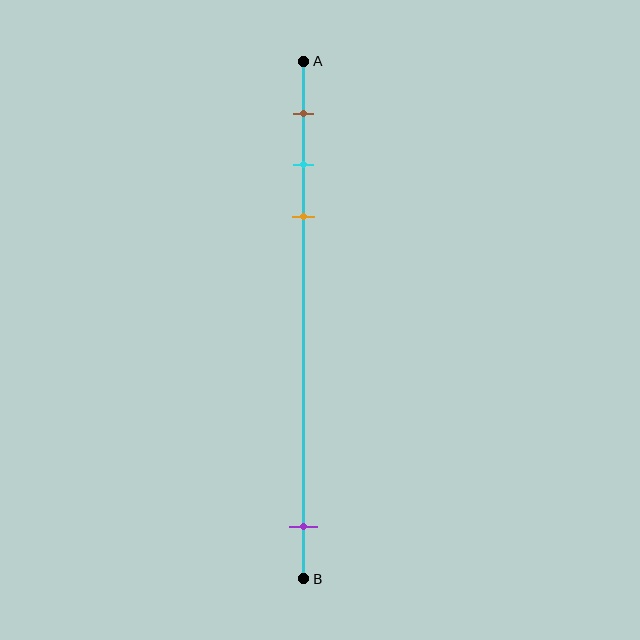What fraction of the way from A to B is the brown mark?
The brown mark is approximately 10% (0.1) of the way from A to B.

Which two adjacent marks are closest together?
The cyan and orange marks are the closest adjacent pair.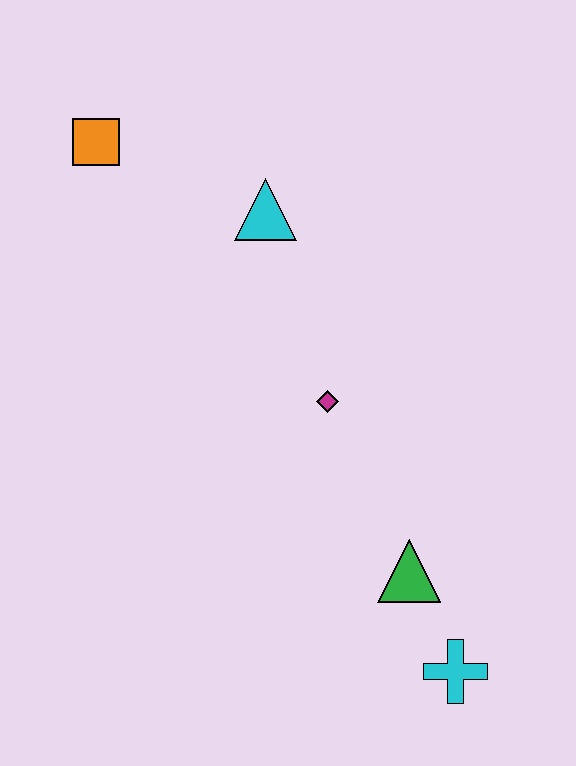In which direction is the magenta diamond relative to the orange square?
The magenta diamond is below the orange square.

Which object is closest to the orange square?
The cyan triangle is closest to the orange square.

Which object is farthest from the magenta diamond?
The orange square is farthest from the magenta diamond.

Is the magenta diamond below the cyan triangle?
Yes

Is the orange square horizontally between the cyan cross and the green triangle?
No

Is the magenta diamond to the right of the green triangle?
No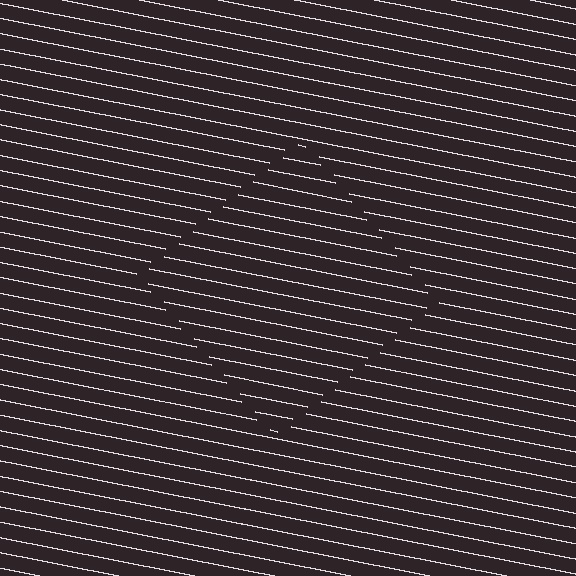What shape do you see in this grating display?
An illusory square. The interior of the shape contains the same grating, shifted by half a period — the contour is defined by the phase discontinuity where line-ends from the inner and outer gratings abut.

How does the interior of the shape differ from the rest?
The interior of the shape contains the same grating, shifted by half a period — the contour is defined by the phase discontinuity where line-ends from the inner and outer gratings abut.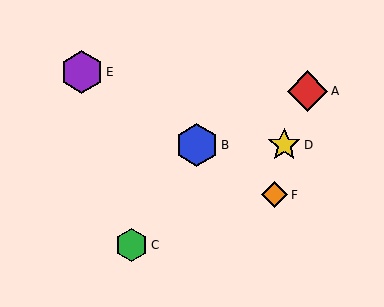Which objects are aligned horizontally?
Objects B, D are aligned horizontally.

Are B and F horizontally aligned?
No, B is at y≈145 and F is at y≈195.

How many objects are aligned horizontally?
2 objects (B, D) are aligned horizontally.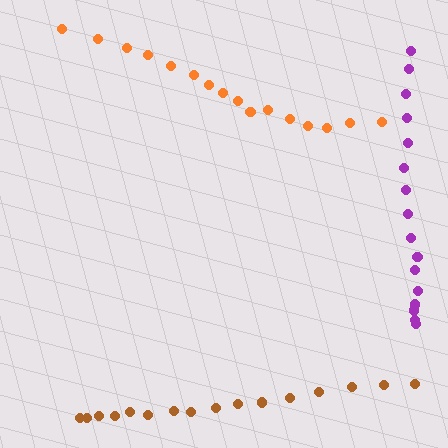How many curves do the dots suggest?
There are 3 distinct paths.